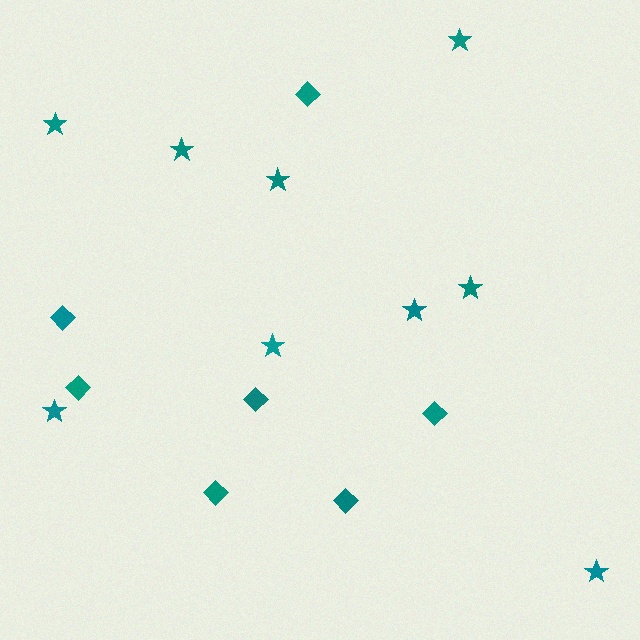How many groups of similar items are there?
There are 2 groups: one group of diamonds (7) and one group of stars (9).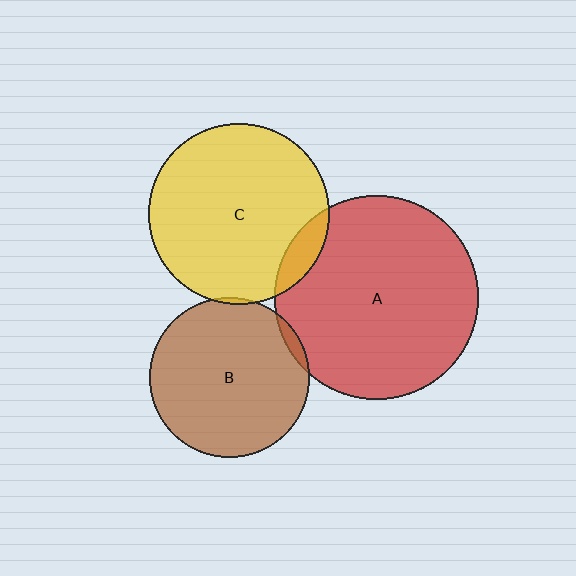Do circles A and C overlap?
Yes.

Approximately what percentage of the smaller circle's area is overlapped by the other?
Approximately 10%.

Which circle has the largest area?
Circle A (red).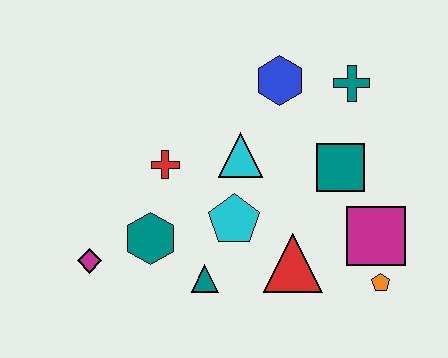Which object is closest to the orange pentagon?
The magenta square is closest to the orange pentagon.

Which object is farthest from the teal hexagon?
The teal cross is farthest from the teal hexagon.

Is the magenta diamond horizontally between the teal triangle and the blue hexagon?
No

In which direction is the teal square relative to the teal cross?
The teal square is below the teal cross.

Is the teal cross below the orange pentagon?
No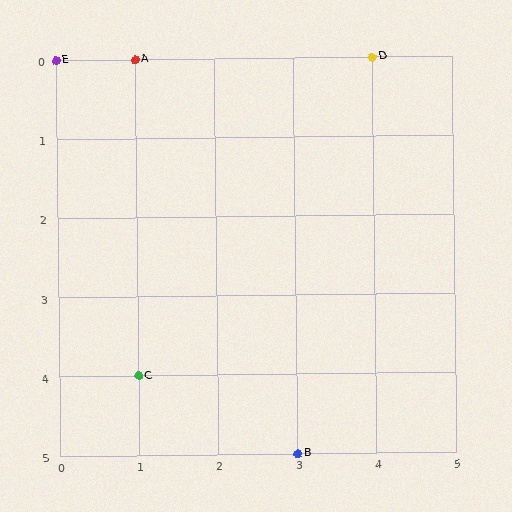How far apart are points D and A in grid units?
Points D and A are 3 columns apart.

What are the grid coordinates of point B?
Point B is at grid coordinates (3, 5).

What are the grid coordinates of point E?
Point E is at grid coordinates (0, 0).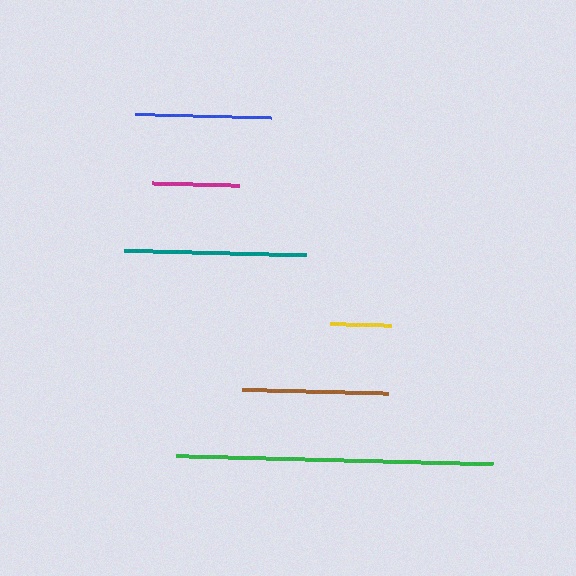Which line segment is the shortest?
The yellow line is the shortest at approximately 61 pixels.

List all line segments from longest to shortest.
From longest to shortest: green, teal, brown, blue, magenta, yellow.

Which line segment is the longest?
The green line is the longest at approximately 317 pixels.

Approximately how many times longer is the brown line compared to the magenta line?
The brown line is approximately 1.7 times the length of the magenta line.